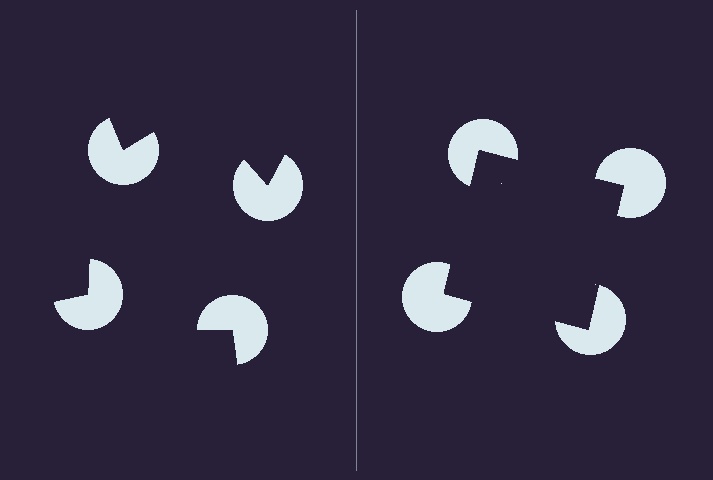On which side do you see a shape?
An illusory square appears on the right side. On the left side the wedge cuts are rotated, so no coherent shape forms.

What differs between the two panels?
The pac-man discs are positioned identically on both sides; only the wedge orientations differ. On the right they align to a square; on the left they are misaligned.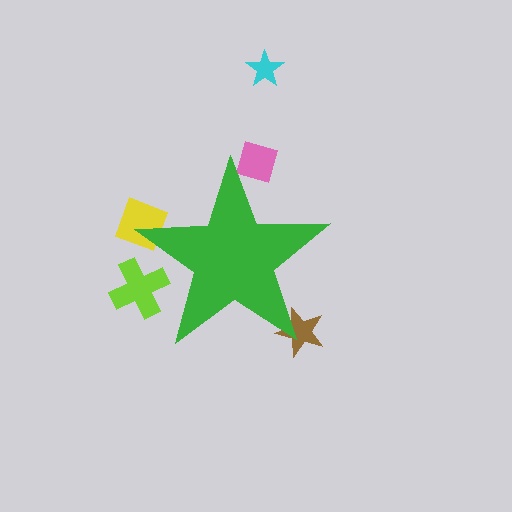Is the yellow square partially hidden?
Yes, the yellow square is partially hidden behind the green star.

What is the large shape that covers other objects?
A green star.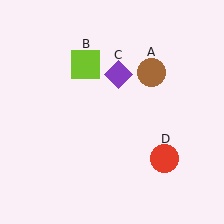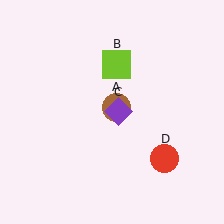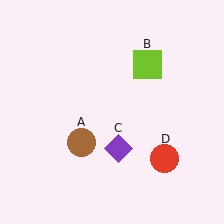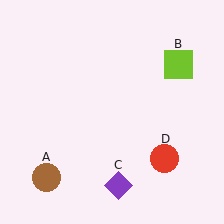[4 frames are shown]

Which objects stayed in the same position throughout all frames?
Red circle (object D) remained stationary.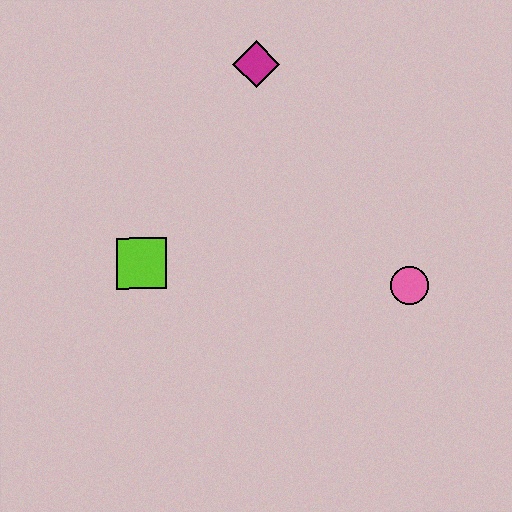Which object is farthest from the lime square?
The pink circle is farthest from the lime square.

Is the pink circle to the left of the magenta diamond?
No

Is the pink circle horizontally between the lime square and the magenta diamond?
No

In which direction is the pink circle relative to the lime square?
The pink circle is to the right of the lime square.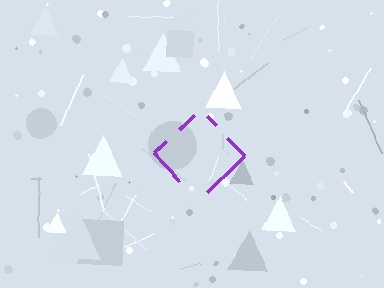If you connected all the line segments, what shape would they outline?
They would outline a diamond.